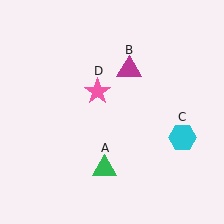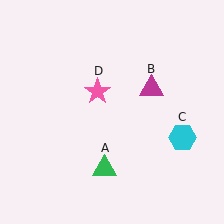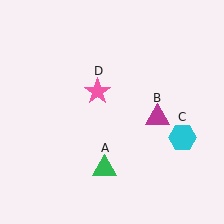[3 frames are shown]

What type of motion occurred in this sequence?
The magenta triangle (object B) rotated clockwise around the center of the scene.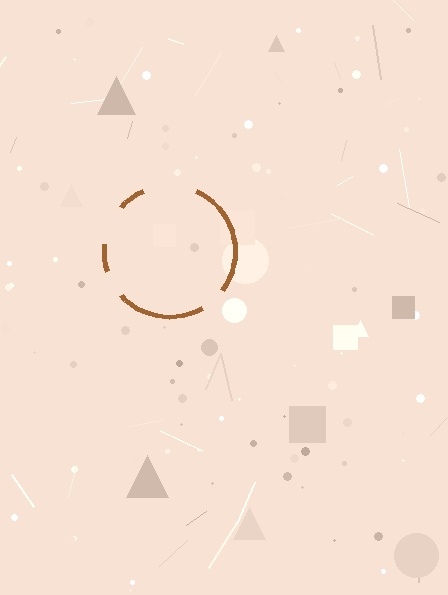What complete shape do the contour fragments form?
The contour fragments form a circle.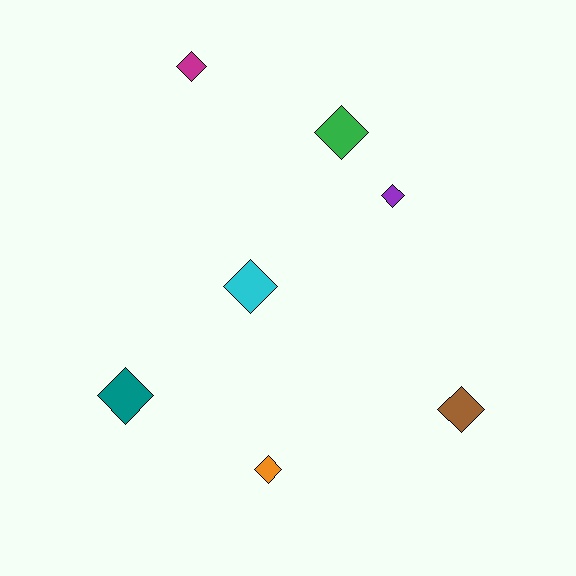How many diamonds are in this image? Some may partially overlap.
There are 7 diamonds.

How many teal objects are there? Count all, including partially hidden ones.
There is 1 teal object.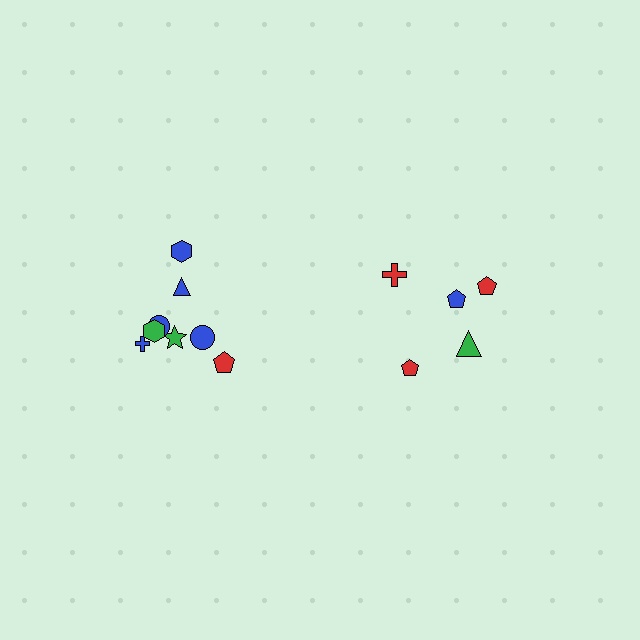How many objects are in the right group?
There are 5 objects.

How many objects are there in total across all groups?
There are 13 objects.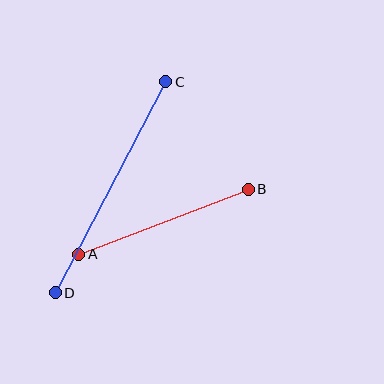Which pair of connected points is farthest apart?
Points C and D are farthest apart.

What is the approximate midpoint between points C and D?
The midpoint is at approximately (110, 187) pixels.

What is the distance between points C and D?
The distance is approximately 238 pixels.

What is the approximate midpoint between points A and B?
The midpoint is at approximately (163, 222) pixels.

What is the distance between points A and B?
The distance is approximately 181 pixels.